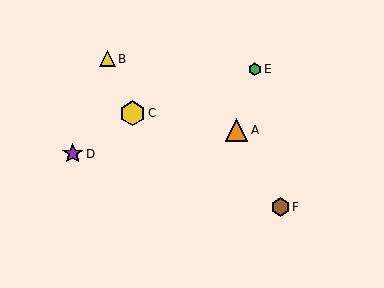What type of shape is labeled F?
Shape F is a brown hexagon.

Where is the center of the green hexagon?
The center of the green hexagon is at (255, 69).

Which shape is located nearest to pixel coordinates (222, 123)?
The orange triangle (labeled A) at (236, 130) is nearest to that location.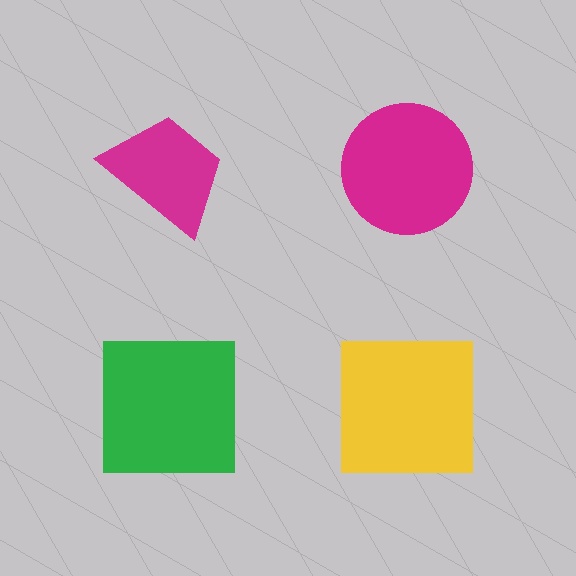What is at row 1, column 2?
A magenta circle.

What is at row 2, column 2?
A yellow square.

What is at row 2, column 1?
A green square.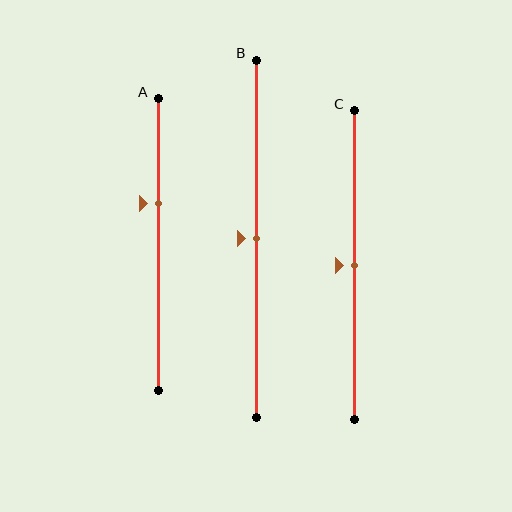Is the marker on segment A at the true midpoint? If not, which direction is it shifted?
No, the marker on segment A is shifted upward by about 14% of the segment length.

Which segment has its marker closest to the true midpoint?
Segment B has its marker closest to the true midpoint.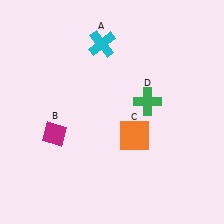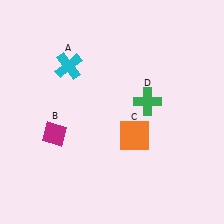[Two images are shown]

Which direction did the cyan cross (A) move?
The cyan cross (A) moved left.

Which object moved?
The cyan cross (A) moved left.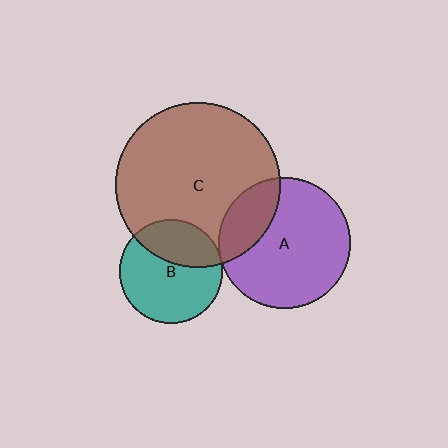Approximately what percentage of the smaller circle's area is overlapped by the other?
Approximately 35%.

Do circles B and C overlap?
Yes.